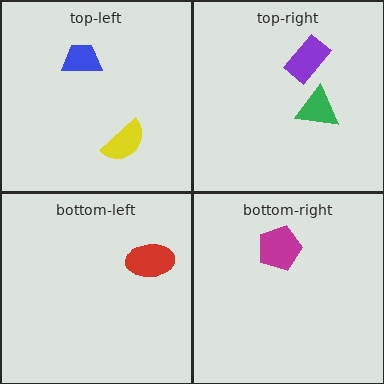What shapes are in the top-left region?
The yellow semicircle, the blue trapezoid.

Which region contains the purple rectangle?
The top-right region.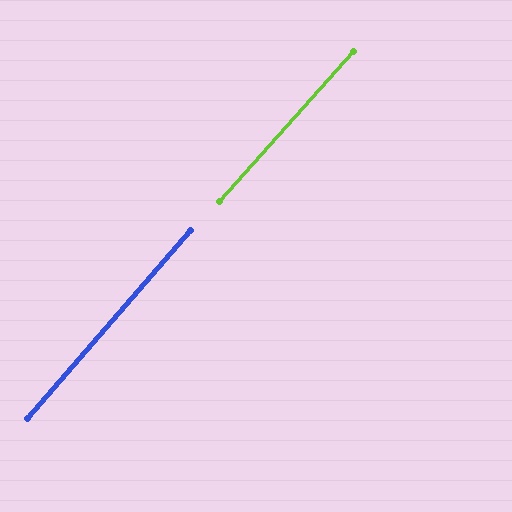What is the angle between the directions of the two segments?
Approximately 1 degree.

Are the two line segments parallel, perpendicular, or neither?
Parallel — their directions differ by only 0.6°.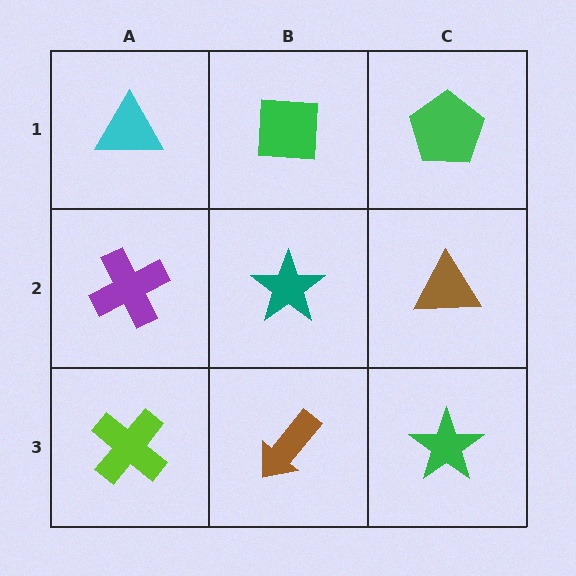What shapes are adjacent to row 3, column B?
A teal star (row 2, column B), a lime cross (row 3, column A), a green star (row 3, column C).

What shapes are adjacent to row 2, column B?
A green square (row 1, column B), a brown arrow (row 3, column B), a purple cross (row 2, column A), a brown triangle (row 2, column C).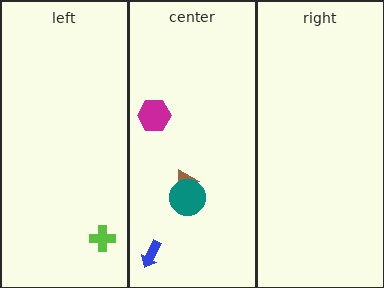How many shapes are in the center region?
4.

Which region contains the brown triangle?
The center region.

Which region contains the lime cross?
The left region.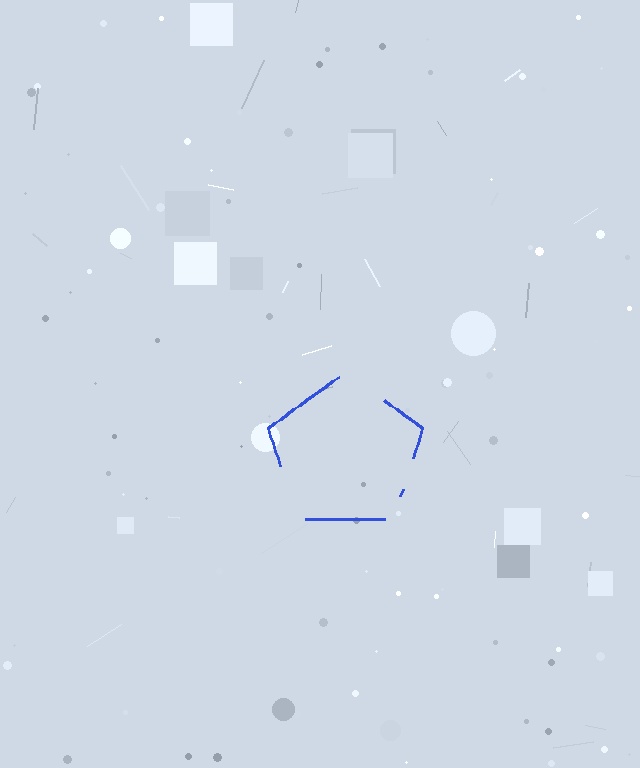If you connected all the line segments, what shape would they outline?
They would outline a pentagon.